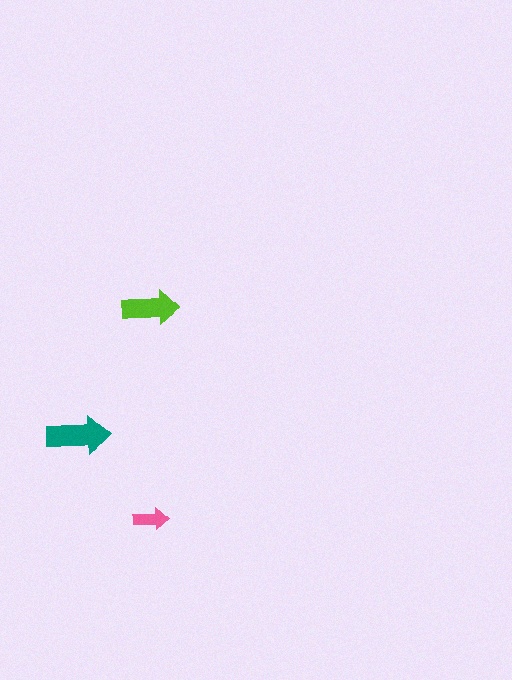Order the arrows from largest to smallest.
the teal one, the lime one, the pink one.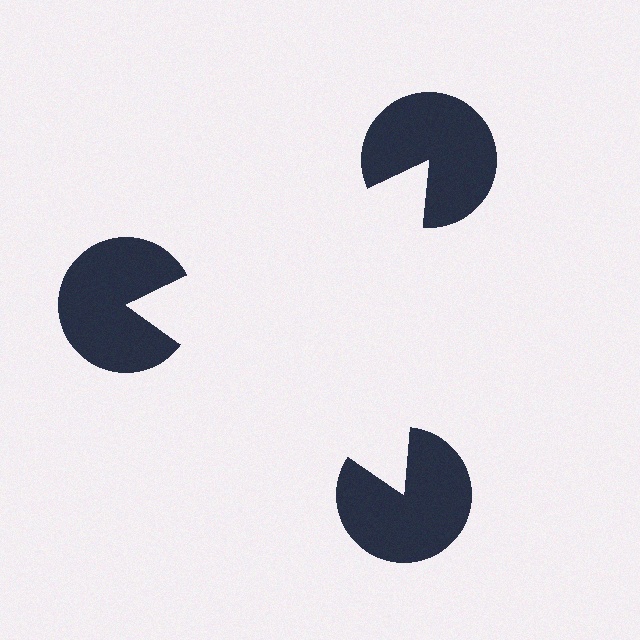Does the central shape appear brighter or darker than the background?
It typically appears slightly brighter than the background, even though no actual brightness change is drawn.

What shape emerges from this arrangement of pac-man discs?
An illusory triangle — its edges are inferred from the aligned wedge cuts in the pac-man discs, not physically drawn.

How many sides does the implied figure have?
3 sides.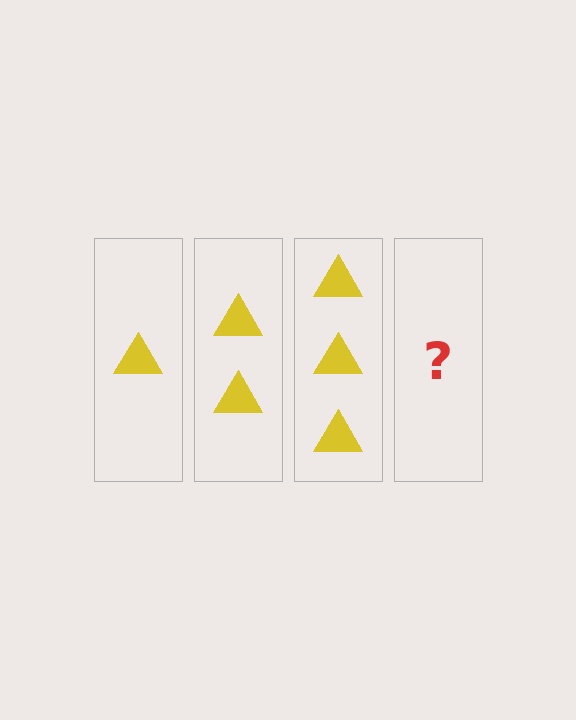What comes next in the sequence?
The next element should be 4 triangles.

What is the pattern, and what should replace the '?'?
The pattern is that each step adds one more triangle. The '?' should be 4 triangles.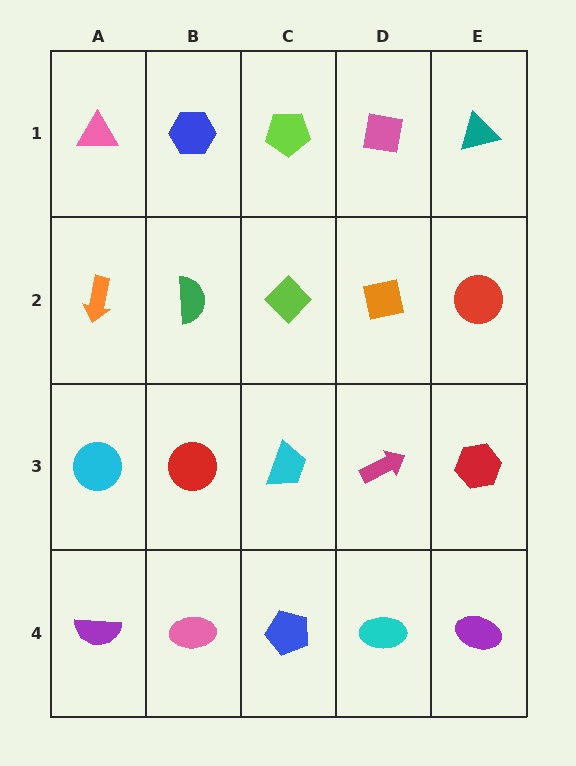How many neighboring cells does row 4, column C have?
3.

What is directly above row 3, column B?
A green semicircle.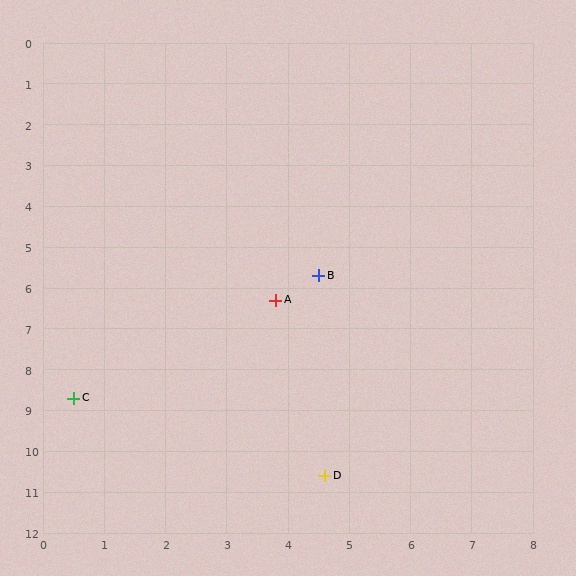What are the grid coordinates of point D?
Point D is at approximately (4.6, 10.6).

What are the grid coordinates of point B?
Point B is at approximately (4.5, 5.7).